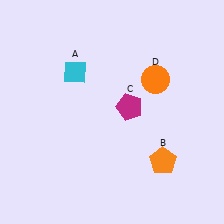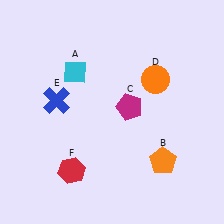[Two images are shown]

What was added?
A blue cross (E), a red hexagon (F) were added in Image 2.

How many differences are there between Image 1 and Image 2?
There are 2 differences between the two images.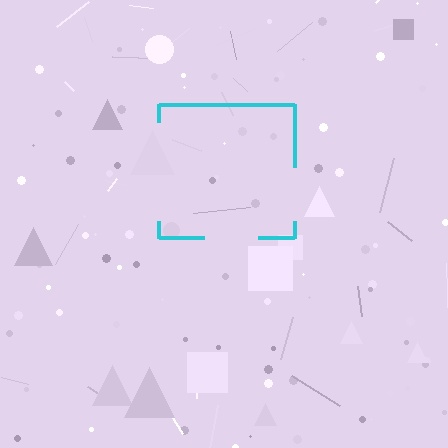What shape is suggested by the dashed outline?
The dashed outline suggests a square.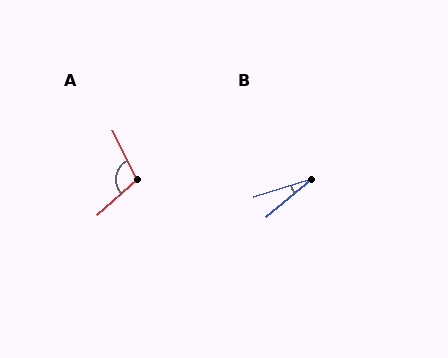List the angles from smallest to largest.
B (23°), A (105°).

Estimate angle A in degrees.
Approximately 105 degrees.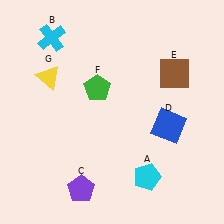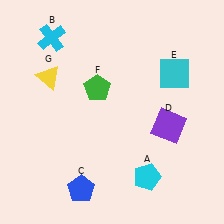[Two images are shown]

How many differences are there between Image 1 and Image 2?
There are 3 differences between the two images.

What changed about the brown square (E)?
In Image 1, E is brown. In Image 2, it changed to cyan.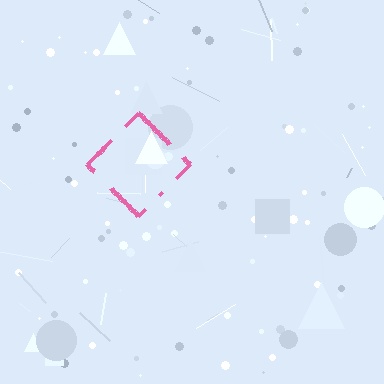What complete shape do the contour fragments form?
The contour fragments form a diamond.